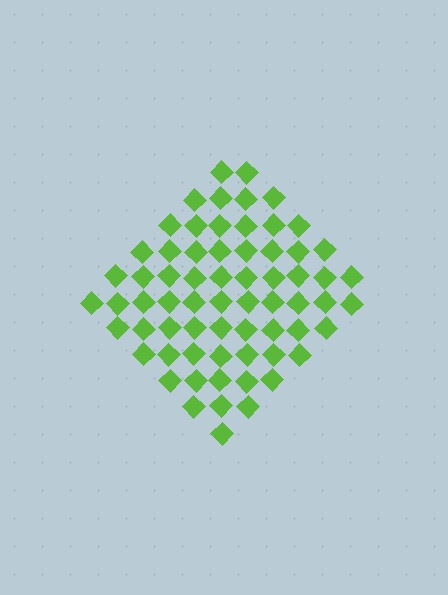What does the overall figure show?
The overall figure shows a diamond.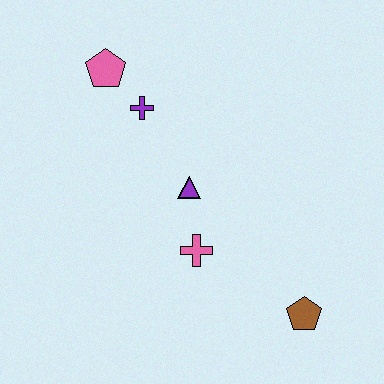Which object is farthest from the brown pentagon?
The pink pentagon is farthest from the brown pentagon.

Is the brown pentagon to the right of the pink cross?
Yes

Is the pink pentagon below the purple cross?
No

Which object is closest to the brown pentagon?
The pink cross is closest to the brown pentagon.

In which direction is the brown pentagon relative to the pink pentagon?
The brown pentagon is below the pink pentagon.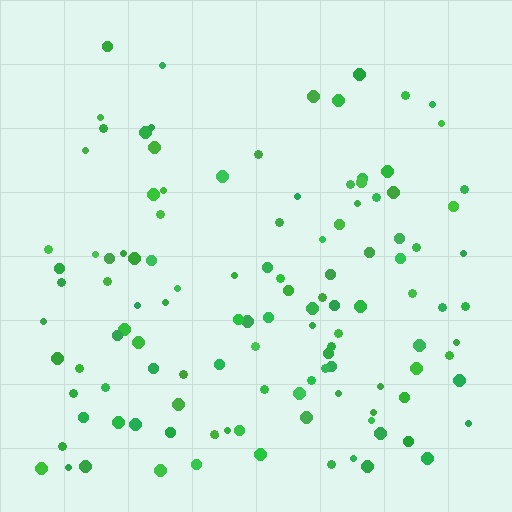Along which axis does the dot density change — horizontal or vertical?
Vertical.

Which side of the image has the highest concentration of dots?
The bottom.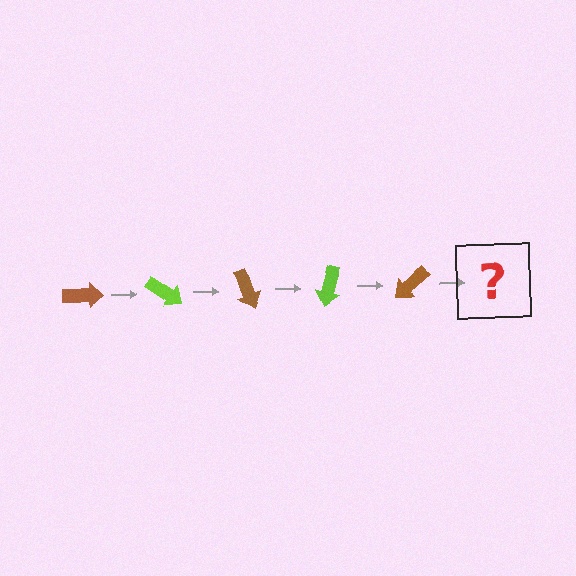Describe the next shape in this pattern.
It should be a lime arrow, rotated 175 degrees from the start.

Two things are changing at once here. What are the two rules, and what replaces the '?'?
The two rules are that it rotates 35 degrees each step and the color cycles through brown and lime. The '?' should be a lime arrow, rotated 175 degrees from the start.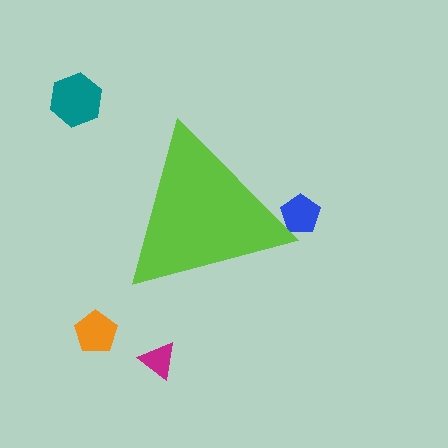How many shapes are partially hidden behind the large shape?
1 shape is partially hidden.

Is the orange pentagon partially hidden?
No, the orange pentagon is fully visible.